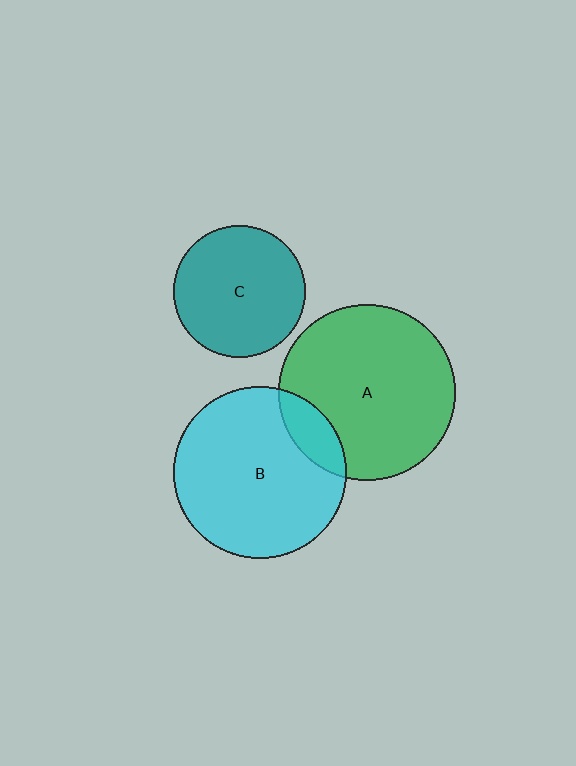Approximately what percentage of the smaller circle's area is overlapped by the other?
Approximately 15%.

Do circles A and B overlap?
Yes.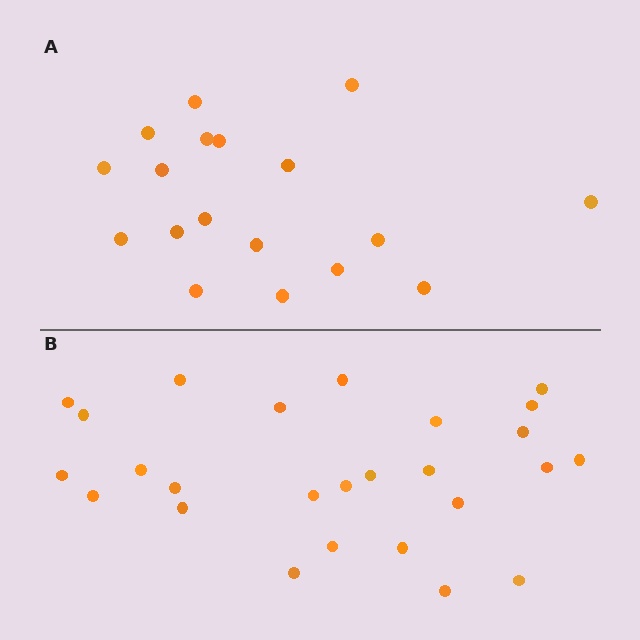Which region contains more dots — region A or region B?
Region B (the bottom region) has more dots.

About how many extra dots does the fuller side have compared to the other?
Region B has roughly 8 or so more dots than region A.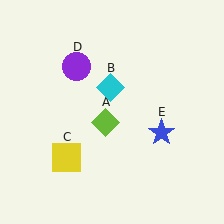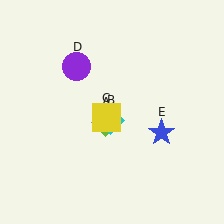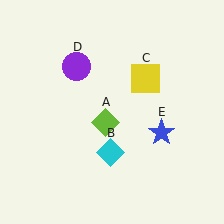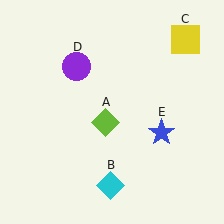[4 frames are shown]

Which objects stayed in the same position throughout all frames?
Lime diamond (object A) and purple circle (object D) and blue star (object E) remained stationary.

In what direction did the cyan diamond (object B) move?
The cyan diamond (object B) moved down.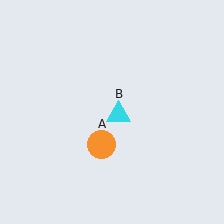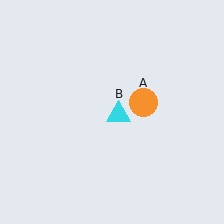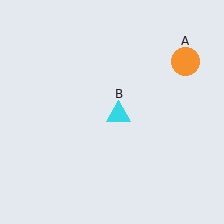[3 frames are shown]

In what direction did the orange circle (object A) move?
The orange circle (object A) moved up and to the right.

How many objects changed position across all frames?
1 object changed position: orange circle (object A).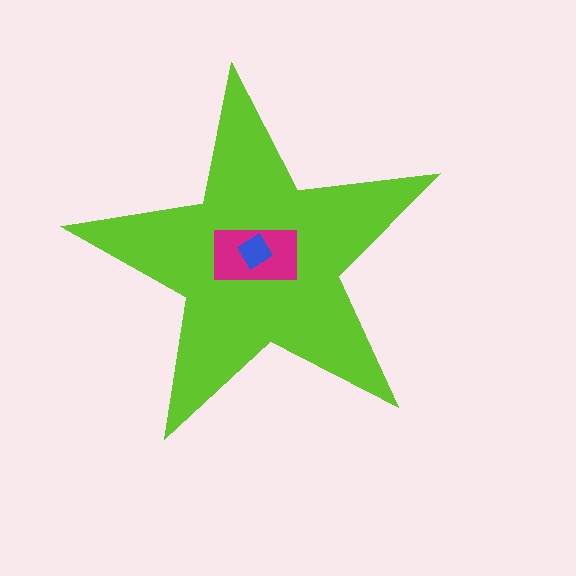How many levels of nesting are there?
3.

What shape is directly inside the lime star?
The magenta rectangle.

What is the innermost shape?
The blue diamond.